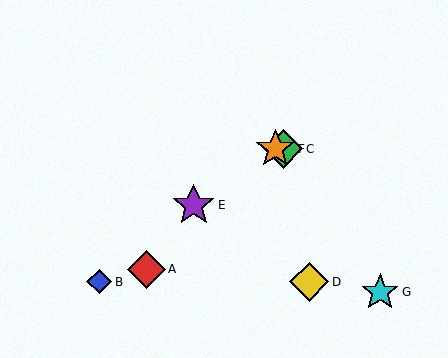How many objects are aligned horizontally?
2 objects (C, F) are aligned horizontally.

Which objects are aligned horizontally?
Objects C, F are aligned horizontally.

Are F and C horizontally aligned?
Yes, both are at y≈149.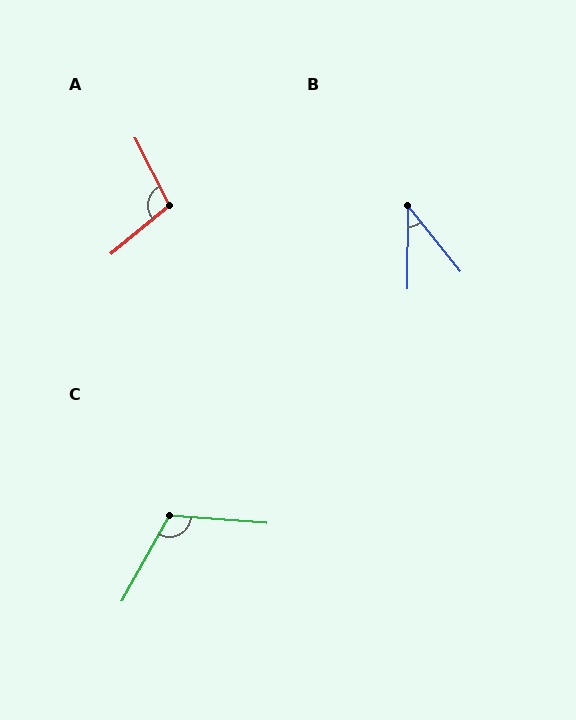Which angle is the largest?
C, at approximately 115 degrees.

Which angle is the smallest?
B, at approximately 39 degrees.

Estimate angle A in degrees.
Approximately 102 degrees.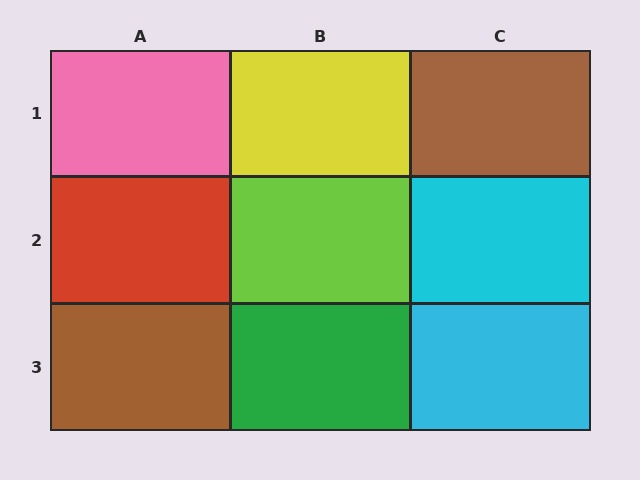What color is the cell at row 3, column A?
Brown.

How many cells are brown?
2 cells are brown.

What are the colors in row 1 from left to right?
Pink, yellow, brown.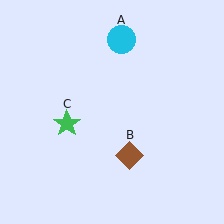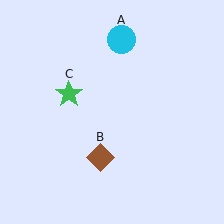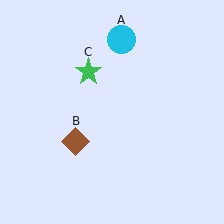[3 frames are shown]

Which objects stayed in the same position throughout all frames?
Cyan circle (object A) remained stationary.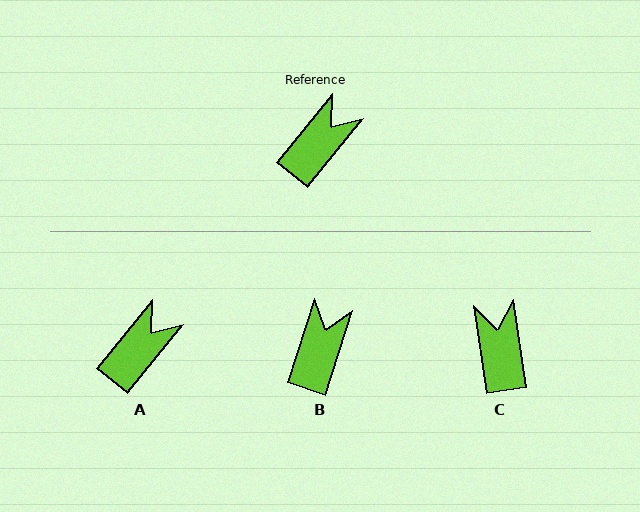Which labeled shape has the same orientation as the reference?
A.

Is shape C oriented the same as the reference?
No, it is off by about 47 degrees.